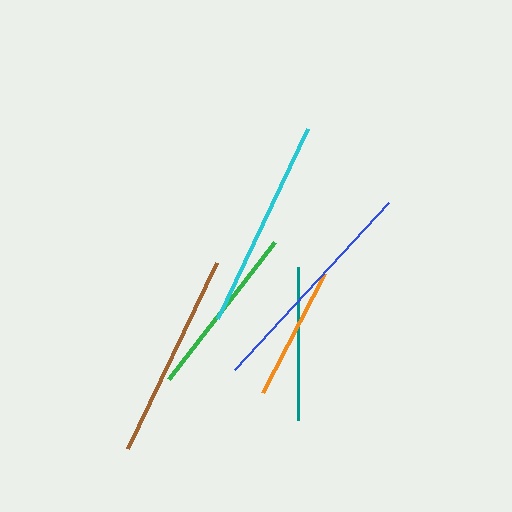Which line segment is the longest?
The blue line is the longest at approximately 226 pixels.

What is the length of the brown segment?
The brown segment is approximately 206 pixels long.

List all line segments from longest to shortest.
From longest to shortest: blue, cyan, brown, green, teal, orange.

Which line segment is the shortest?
The orange line is the shortest at approximately 134 pixels.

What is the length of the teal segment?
The teal segment is approximately 153 pixels long.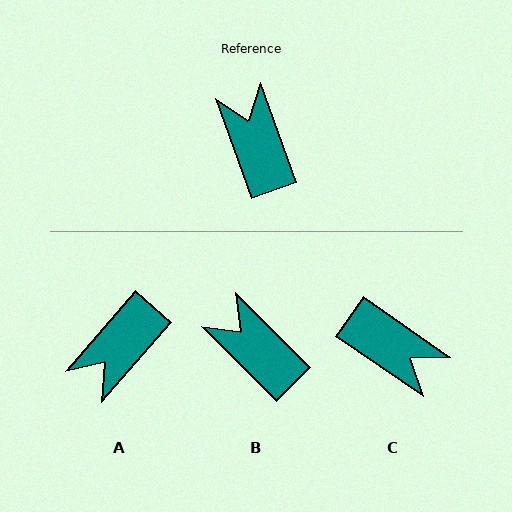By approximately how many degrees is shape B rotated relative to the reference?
Approximately 25 degrees counter-clockwise.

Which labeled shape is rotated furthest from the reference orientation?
C, about 144 degrees away.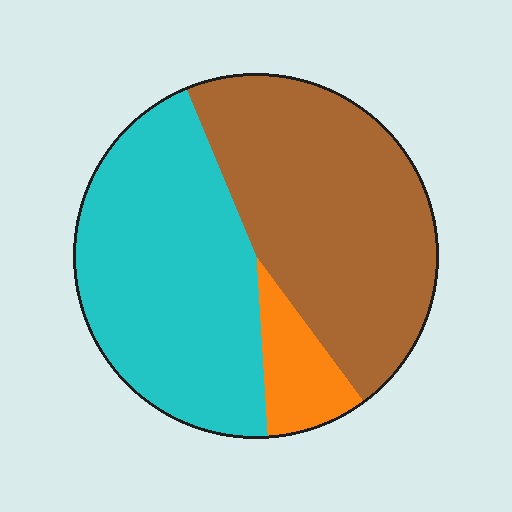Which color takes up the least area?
Orange, at roughly 10%.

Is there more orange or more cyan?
Cyan.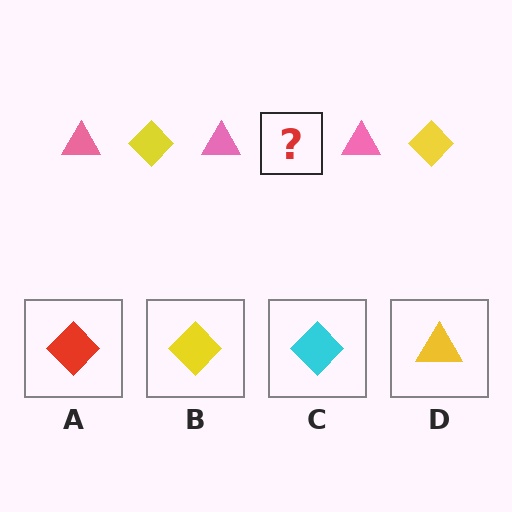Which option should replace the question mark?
Option B.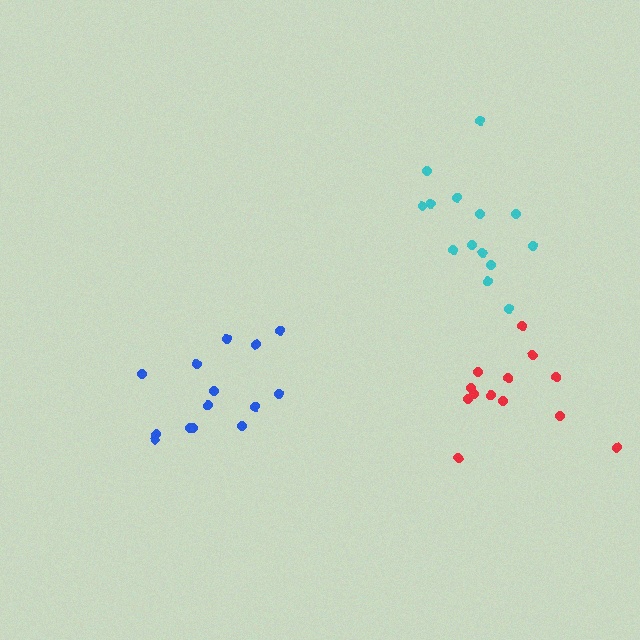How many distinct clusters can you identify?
There are 3 distinct clusters.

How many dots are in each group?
Group 1: 14 dots, Group 2: 14 dots, Group 3: 13 dots (41 total).